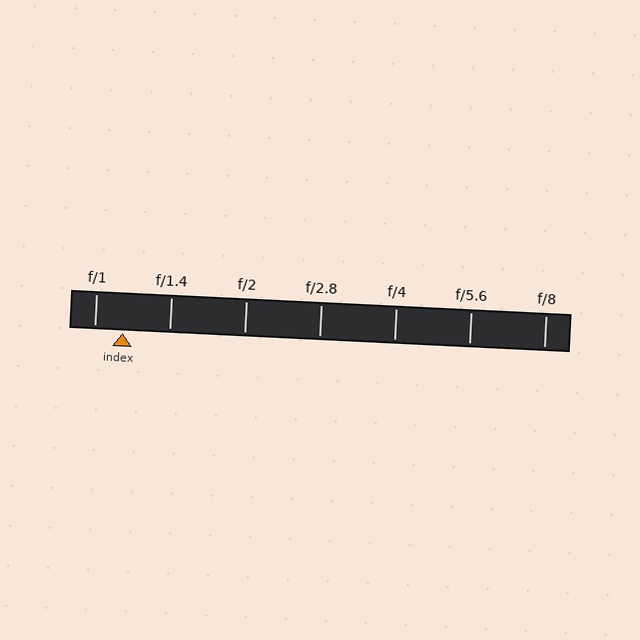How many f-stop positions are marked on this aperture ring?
There are 7 f-stop positions marked.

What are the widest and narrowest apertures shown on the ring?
The widest aperture shown is f/1 and the narrowest is f/8.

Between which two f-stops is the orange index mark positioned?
The index mark is between f/1 and f/1.4.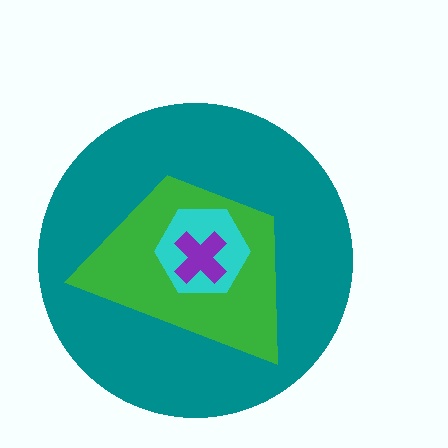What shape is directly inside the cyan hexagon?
The purple cross.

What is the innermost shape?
The purple cross.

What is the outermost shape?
The teal circle.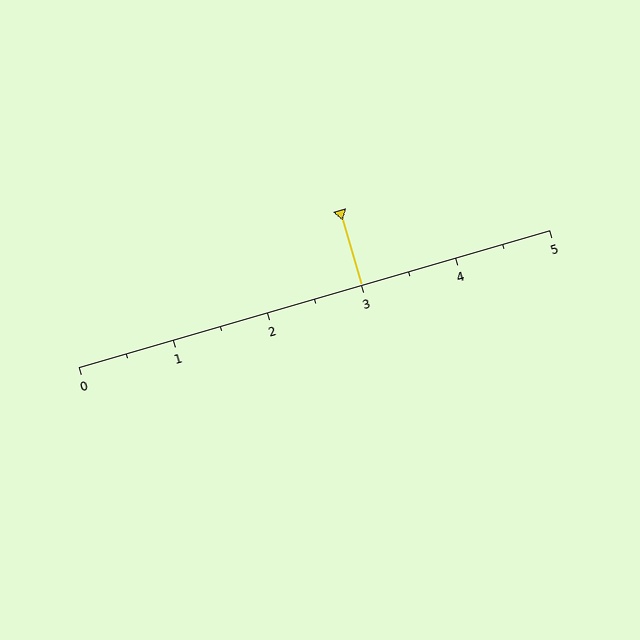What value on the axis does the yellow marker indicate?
The marker indicates approximately 3.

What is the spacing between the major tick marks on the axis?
The major ticks are spaced 1 apart.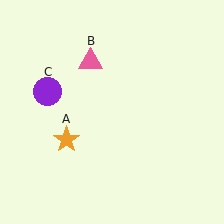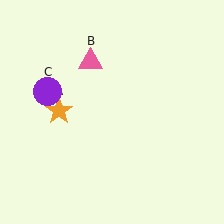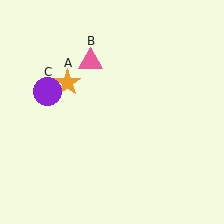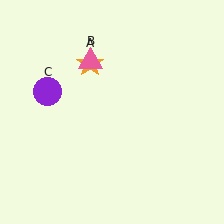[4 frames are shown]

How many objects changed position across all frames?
1 object changed position: orange star (object A).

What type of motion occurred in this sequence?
The orange star (object A) rotated clockwise around the center of the scene.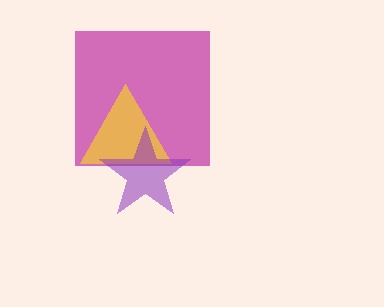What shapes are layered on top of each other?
The layered shapes are: a magenta square, a yellow triangle, a purple star.